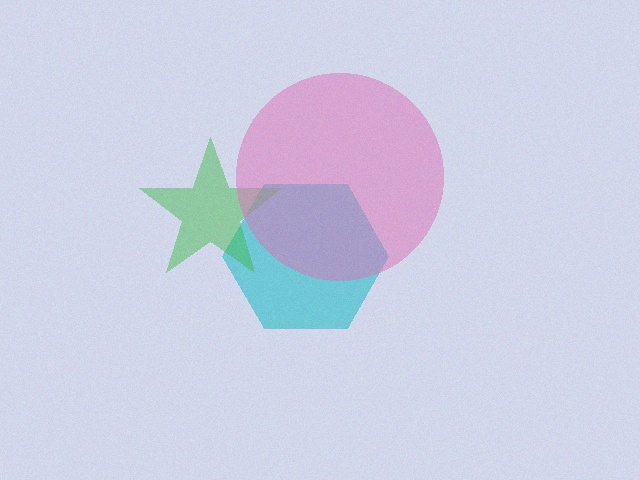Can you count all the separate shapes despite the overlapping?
Yes, there are 3 separate shapes.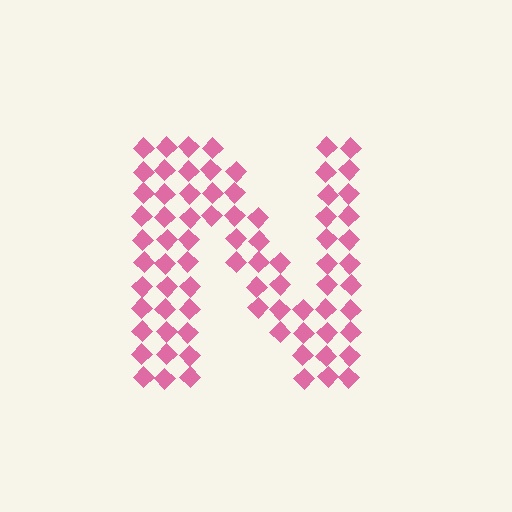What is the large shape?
The large shape is the letter N.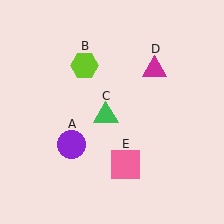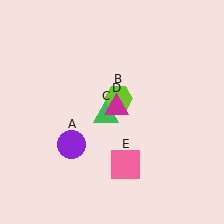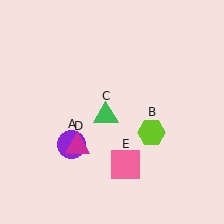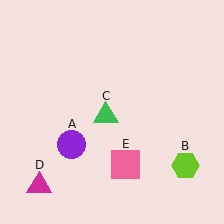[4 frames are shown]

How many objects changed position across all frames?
2 objects changed position: lime hexagon (object B), magenta triangle (object D).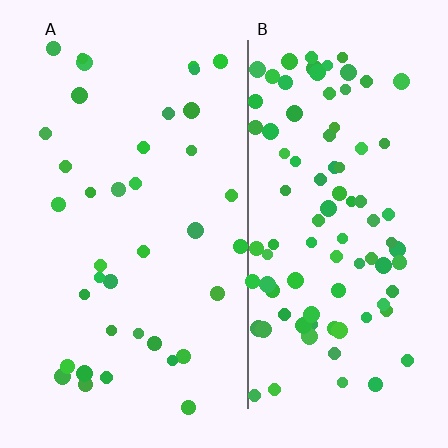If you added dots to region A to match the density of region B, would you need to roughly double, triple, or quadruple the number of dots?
Approximately double.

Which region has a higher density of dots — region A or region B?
B (the right).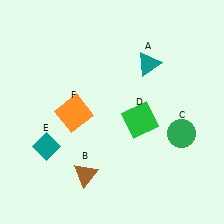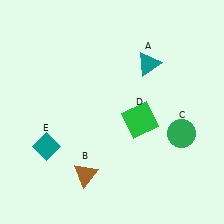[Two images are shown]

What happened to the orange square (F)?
The orange square (F) was removed in Image 2. It was in the bottom-left area of Image 1.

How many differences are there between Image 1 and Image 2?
There is 1 difference between the two images.